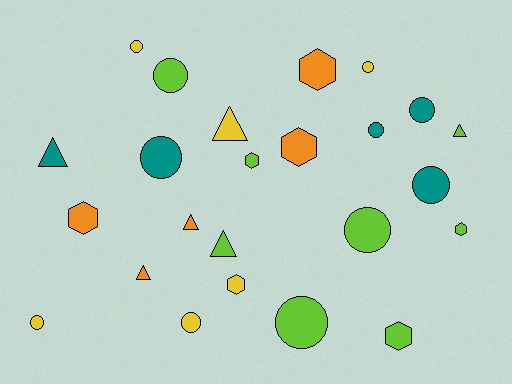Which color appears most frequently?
Lime, with 8 objects.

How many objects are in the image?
There are 24 objects.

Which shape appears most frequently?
Circle, with 11 objects.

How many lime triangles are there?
There are 2 lime triangles.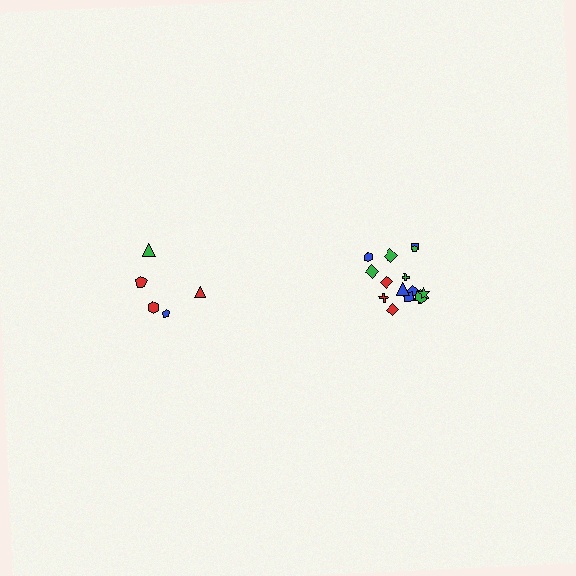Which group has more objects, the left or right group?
The right group.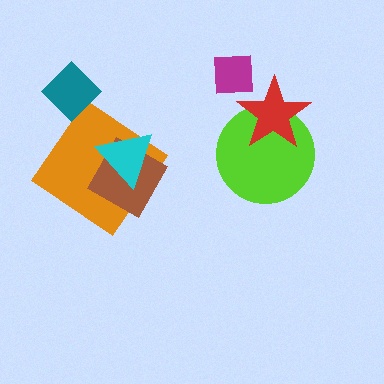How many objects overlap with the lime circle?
1 object overlaps with the lime circle.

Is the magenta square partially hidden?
Yes, it is partially covered by another shape.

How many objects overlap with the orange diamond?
2 objects overlap with the orange diamond.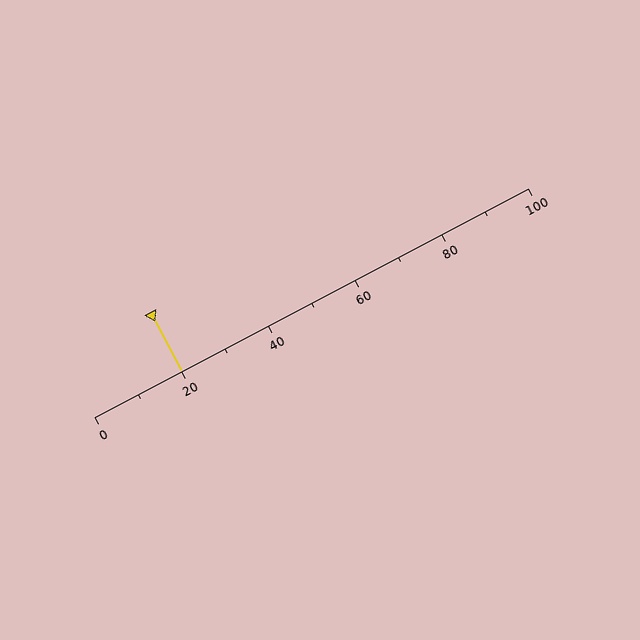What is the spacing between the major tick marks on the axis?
The major ticks are spaced 20 apart.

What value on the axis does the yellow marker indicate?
The marker indicates approximately 20.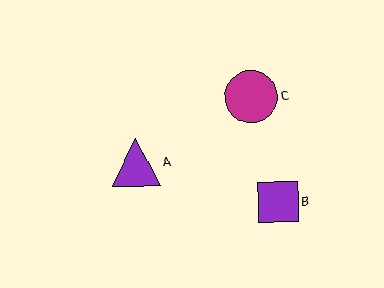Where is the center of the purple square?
The center of the purple square is at (278, 202).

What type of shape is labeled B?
Shape B is a purple square.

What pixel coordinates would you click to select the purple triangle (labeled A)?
Click at (136, 163) to select the purple triangle A.